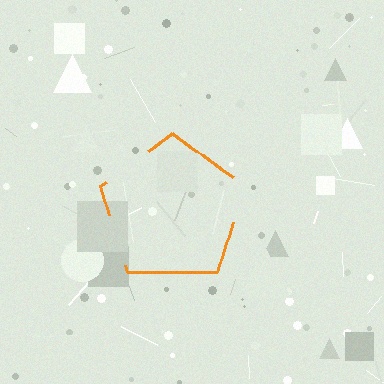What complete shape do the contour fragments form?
The contour fragments form a pentagon.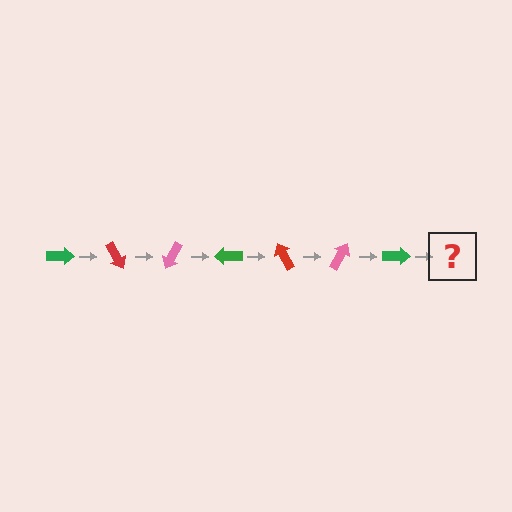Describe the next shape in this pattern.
It should be a red arrow, rotated 420 degrees from the start.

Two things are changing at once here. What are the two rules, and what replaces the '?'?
The two rules are that it rotates 60 degrees each step and the color cycles through green, red, and pink. The '?' should be a red arrow, rotated 420 degrees from the start.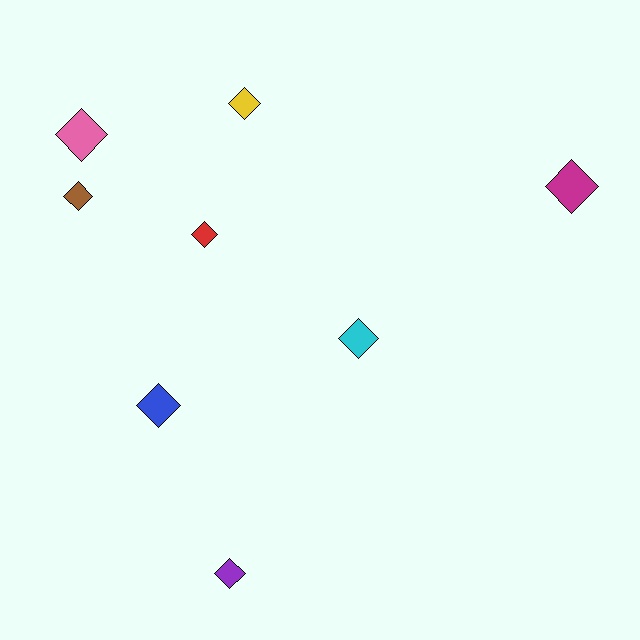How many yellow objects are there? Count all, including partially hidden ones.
There is 1 yellow object.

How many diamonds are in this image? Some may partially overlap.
There are 8 diamonds.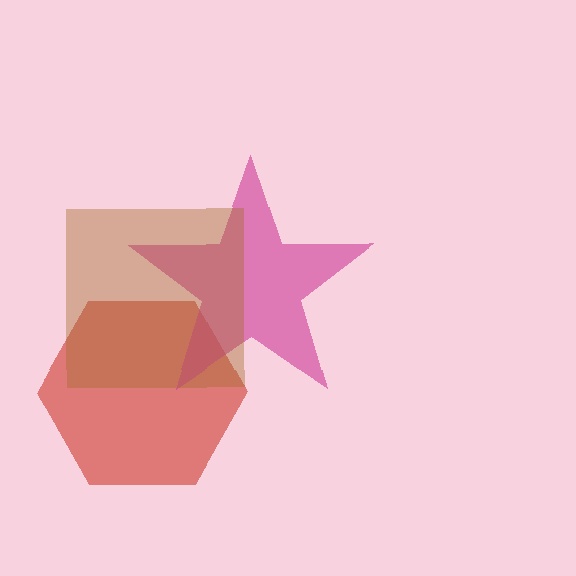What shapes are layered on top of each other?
The layered shapes are: a red hexagon, a magenta star, a brown square.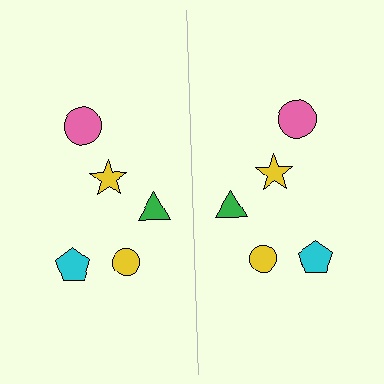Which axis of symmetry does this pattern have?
The pattern has a vertical axis of symmetry running through the center of the image.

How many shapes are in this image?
There are 10 shapes in this image.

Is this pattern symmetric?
Yes, this pattern has bilateral (reflection) symmetry.